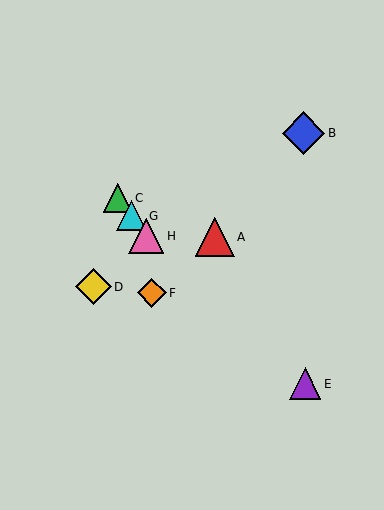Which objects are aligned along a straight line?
Objects C, G, H are aligned along a straight line.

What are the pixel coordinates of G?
Object G is at (131, 216).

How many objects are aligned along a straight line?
3 objects (C, G, H) are aligned along a straight line.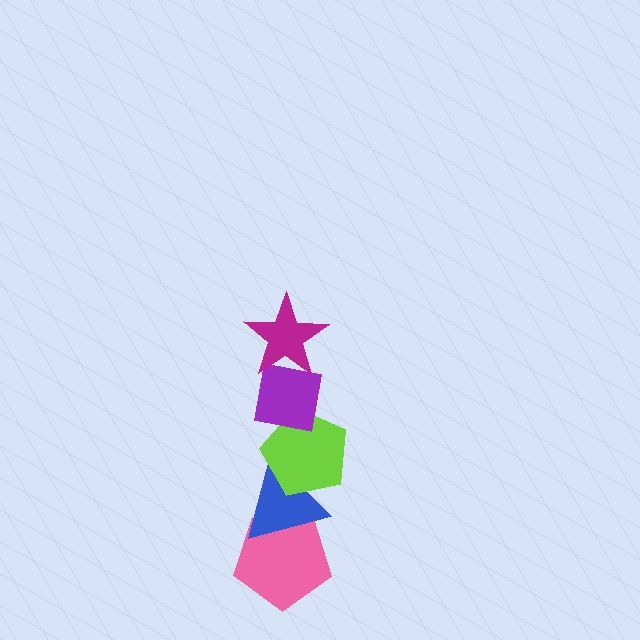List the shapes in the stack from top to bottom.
From top to bottom: the magenta star, the purple square, the lime pentagon, the blue triangle, the pink pentagon.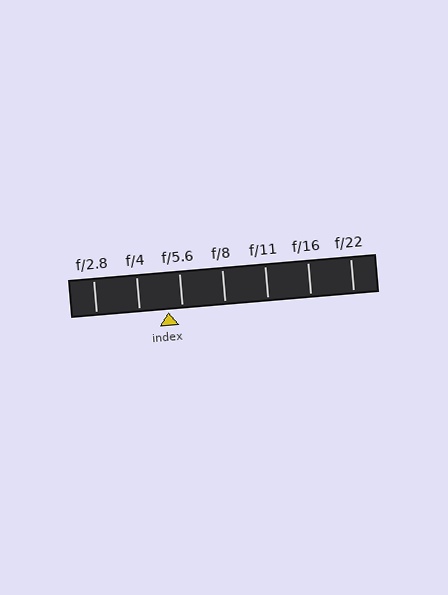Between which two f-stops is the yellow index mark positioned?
The index mark is between f/4 and f/5.6.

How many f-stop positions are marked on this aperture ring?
There are 7 f-stop positions marked.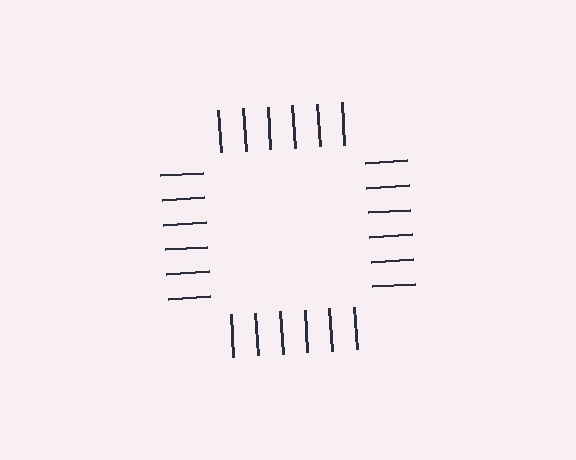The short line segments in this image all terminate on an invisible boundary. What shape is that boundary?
An illusory square — the line segments terminate on its edges but no continuous stroke is drawn.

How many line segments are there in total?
24 — 6 along each of the 4 edges.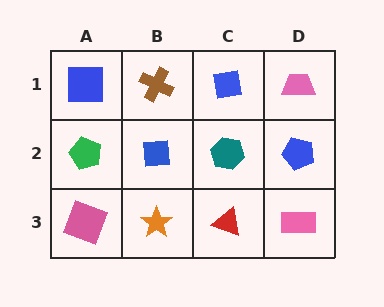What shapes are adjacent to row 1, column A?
A green pentagon (row 2, column A), a brown cross (row 1, column B).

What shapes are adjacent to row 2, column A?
A blue square (row 1, column A), a pink square (row 3, column A), a blue square (row 2, column B).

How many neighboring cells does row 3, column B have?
3.